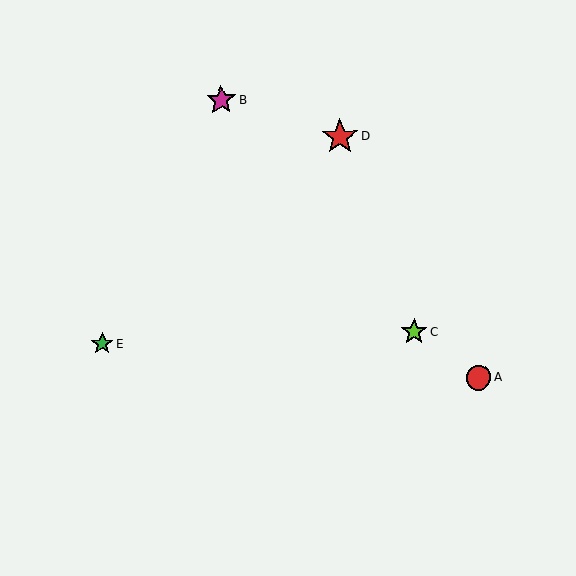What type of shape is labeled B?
Shape B is a magenta star.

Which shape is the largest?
The red star (labeled D) is the largest.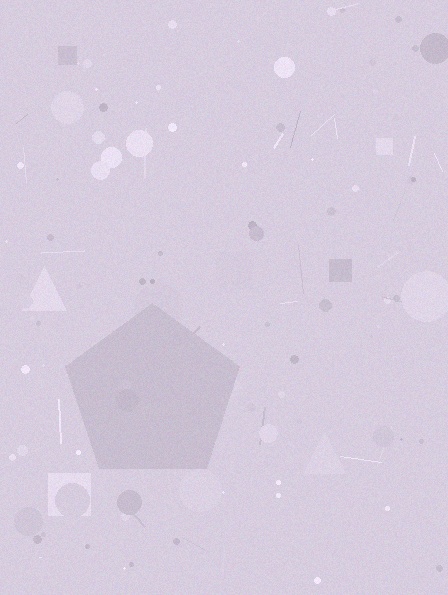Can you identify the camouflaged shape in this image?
The camouflaged shape is a pentagon.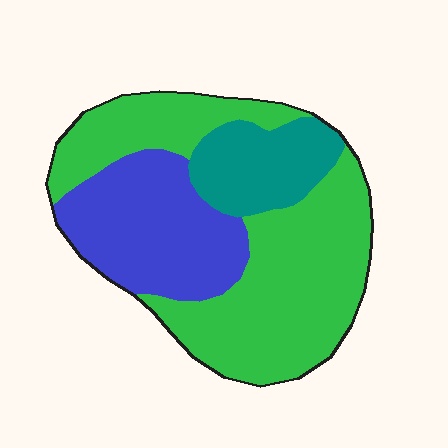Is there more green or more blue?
Green.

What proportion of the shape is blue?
Blue covers roughly 30% of the shape.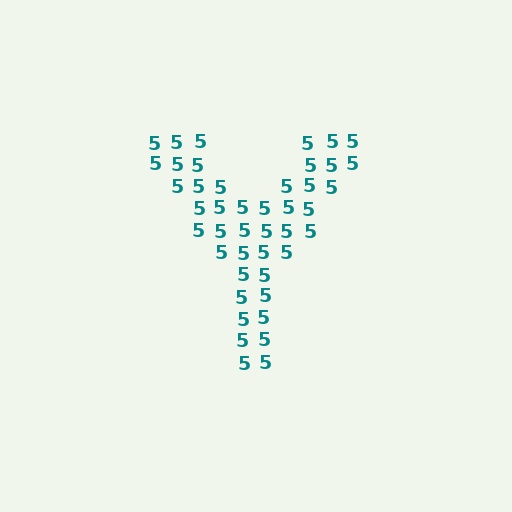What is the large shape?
The large shape is the letter Y.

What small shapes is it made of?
It is made of small digit 5's.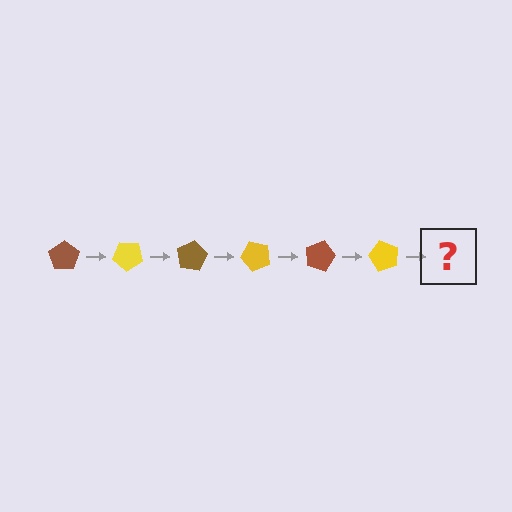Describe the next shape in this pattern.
It should be a brown pentagon, rotated 240 degrees from the start.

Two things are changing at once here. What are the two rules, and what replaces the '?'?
The two rules are that it rotates 40 degrees each step and the color cycles through brown and yellow. The '?' should be a brown pentagon, rotated 240 degrees from the start.